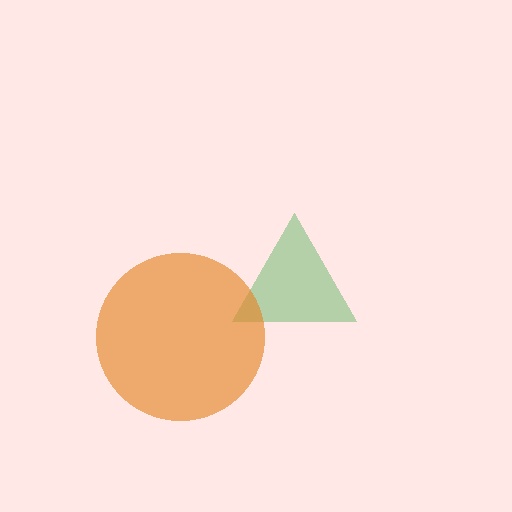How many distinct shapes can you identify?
There are 2 distinct shapes: a green triangle, an orange circle.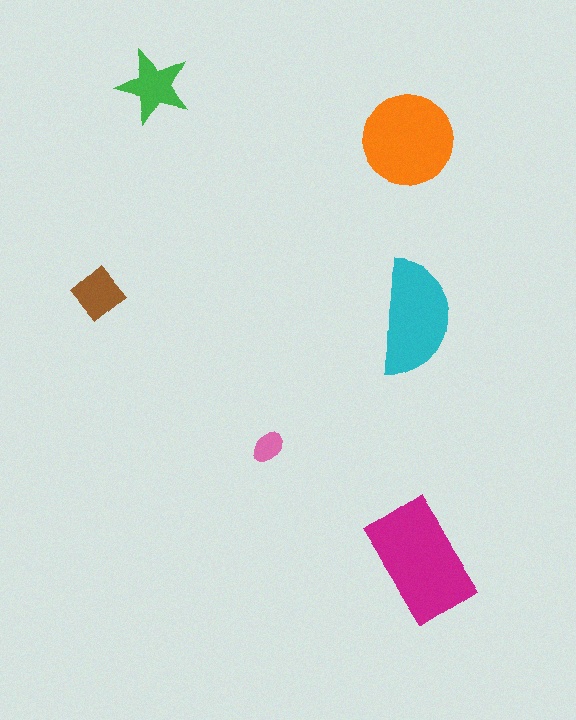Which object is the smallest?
The pink ellipse.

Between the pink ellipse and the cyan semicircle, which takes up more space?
The cyan semicircle.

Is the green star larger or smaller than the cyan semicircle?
Smaller.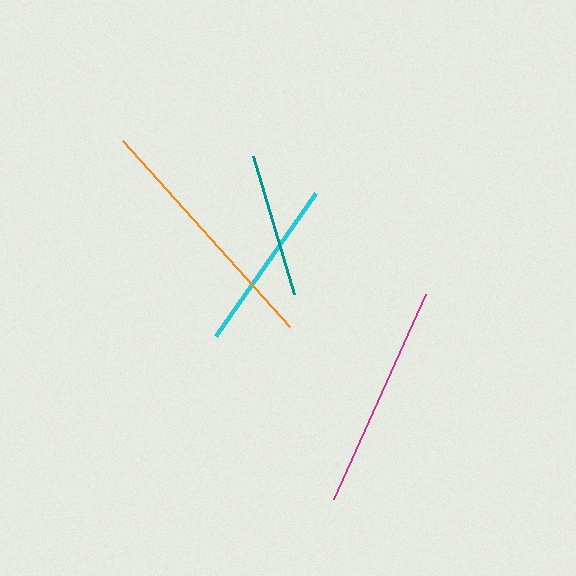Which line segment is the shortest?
The teal line is the shortest at approximately 143 pixels.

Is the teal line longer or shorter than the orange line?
The orange line is longer than the teal line.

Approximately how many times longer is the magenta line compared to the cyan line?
The magenta line is approximately 1.3 times the length of the cyan line.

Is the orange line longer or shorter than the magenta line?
The orange line is longer than the magenta line.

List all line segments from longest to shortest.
From longest to shortest: orange, magenta, cyan, teal.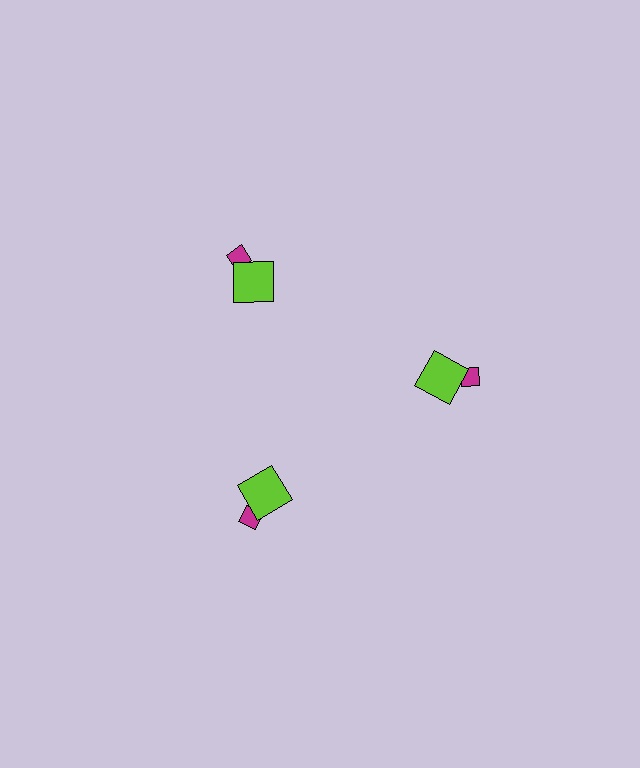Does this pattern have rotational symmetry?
Yes, this pattern has 3-fold rotational symmetry. It looks the same after rotating 120 degrees around the center.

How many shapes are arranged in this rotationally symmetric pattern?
There are 6 shapes, arranged in 3 groups of 2.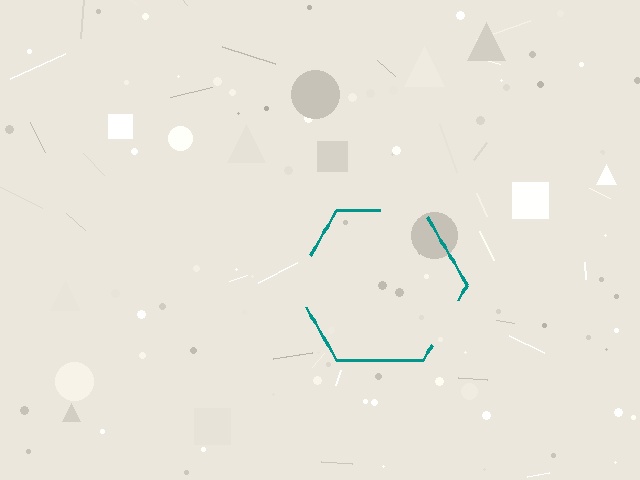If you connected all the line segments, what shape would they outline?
They would outline a hexagon.